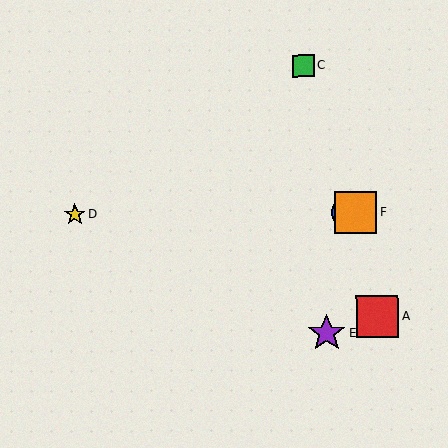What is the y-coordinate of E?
Object E is at y≈334.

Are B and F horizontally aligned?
Yes, both are at y≈213.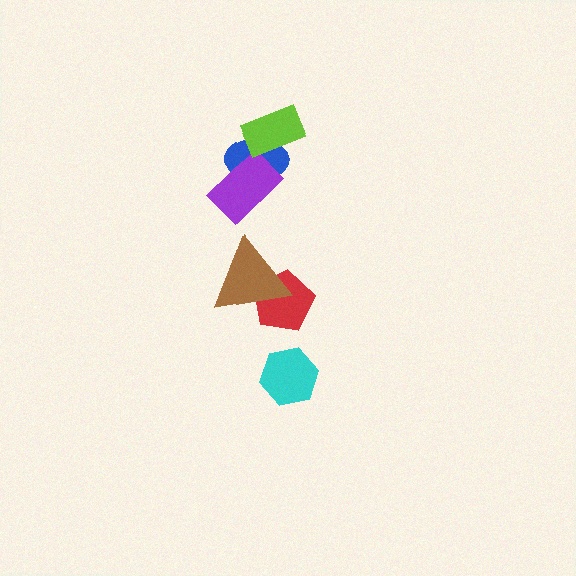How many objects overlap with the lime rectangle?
1 object overlaps with the lime rectangle.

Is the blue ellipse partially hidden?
Yes, it is partially covered by another shape.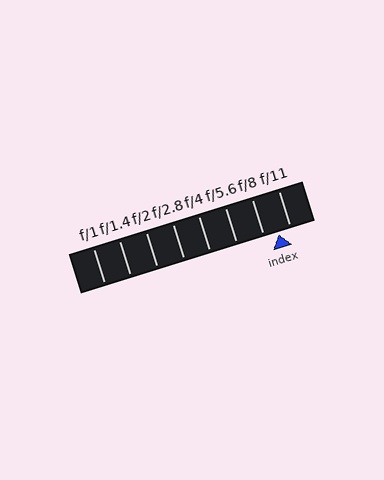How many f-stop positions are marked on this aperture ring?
There are 8 f-stop positions marked.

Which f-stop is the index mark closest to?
The index mark is closest to f/11.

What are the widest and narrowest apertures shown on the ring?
The widest aperture shown is f/1 and the narrowest is f/11.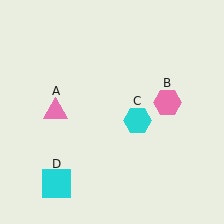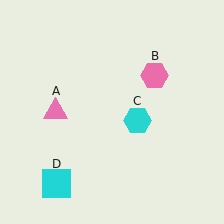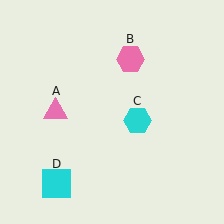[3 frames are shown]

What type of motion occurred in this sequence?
The pink hexagon (object B) rotated counterclockwise around the center of the scene.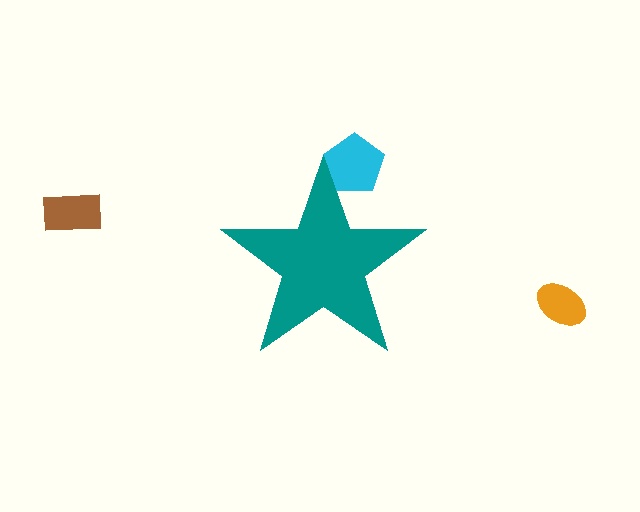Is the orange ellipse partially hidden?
No, the orange ellipse is fully visible.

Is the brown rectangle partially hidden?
No, the brown rectangle is fully visible.